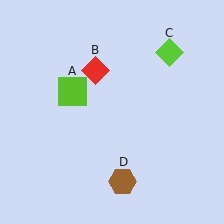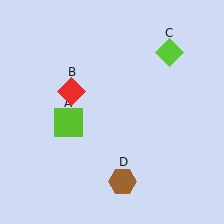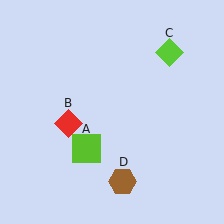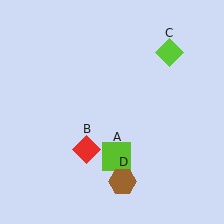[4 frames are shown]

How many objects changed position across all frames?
2 objects changed position: lime square (object A), red diamond (object B).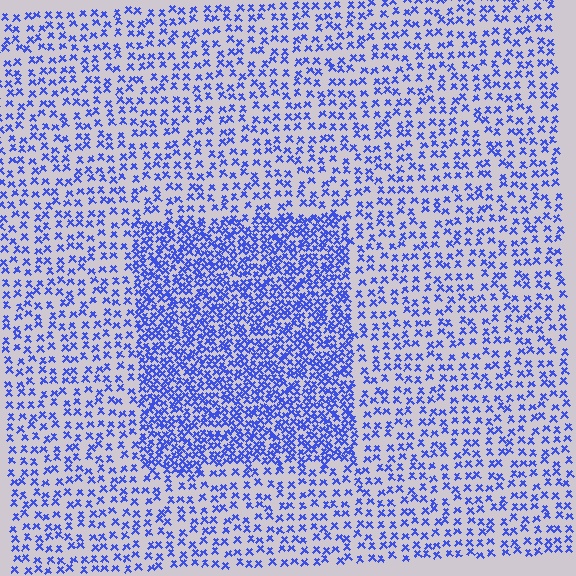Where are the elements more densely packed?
The elements are more densely packed inside the rectangle boundary.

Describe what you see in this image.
The image contains small blue elements arranged at two different densities. A rectangle-shaped region is visible where the elements are more densely packed than the surrounding area.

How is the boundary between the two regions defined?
The boundary is defined by a change in element density (approximately 2.2x ratio). All elements are the same color, size, and shape.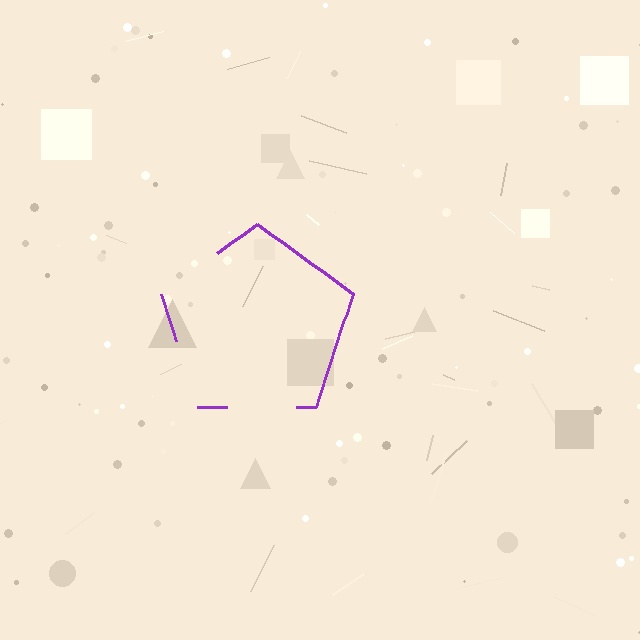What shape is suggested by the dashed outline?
The dashed outline suggests a pentagon.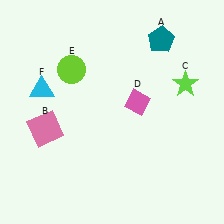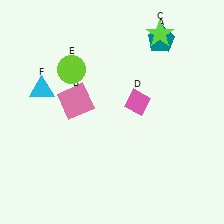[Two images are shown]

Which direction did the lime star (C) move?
The lime star (C) moved up.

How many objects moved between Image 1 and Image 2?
2 objects moved between the two images.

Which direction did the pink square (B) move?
The pink square (B) moved right.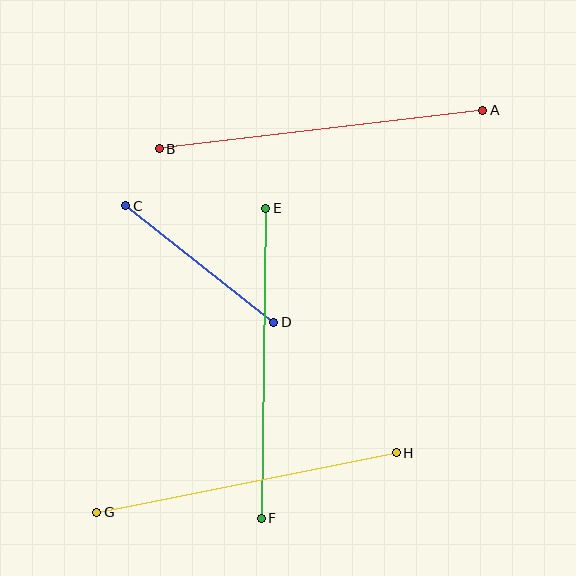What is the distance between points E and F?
The distance is approximately 310 pixels.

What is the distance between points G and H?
The distance is approximately 305 pixels.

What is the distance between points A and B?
The distance is approximately 326 pixels.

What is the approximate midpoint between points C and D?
The midpoint is at approximately (200, 264) pixels.